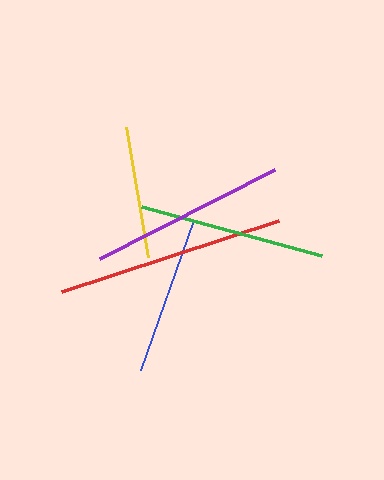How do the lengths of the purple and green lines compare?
The purple and green lines are approximately the same length.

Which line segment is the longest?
The red line is the longest at approximately 229 pixels.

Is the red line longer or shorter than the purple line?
The red line is longer than the purple line.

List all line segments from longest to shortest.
From longest to shortest: red, purple, green, blue, yellow.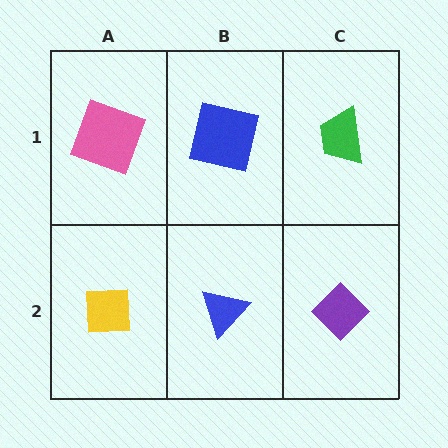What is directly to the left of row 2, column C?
A blue triangle.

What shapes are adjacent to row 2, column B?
A blue square (row 1, column B), a yellow square (row 2, column A), a purple diamond (row 2, column C).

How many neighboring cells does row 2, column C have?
2.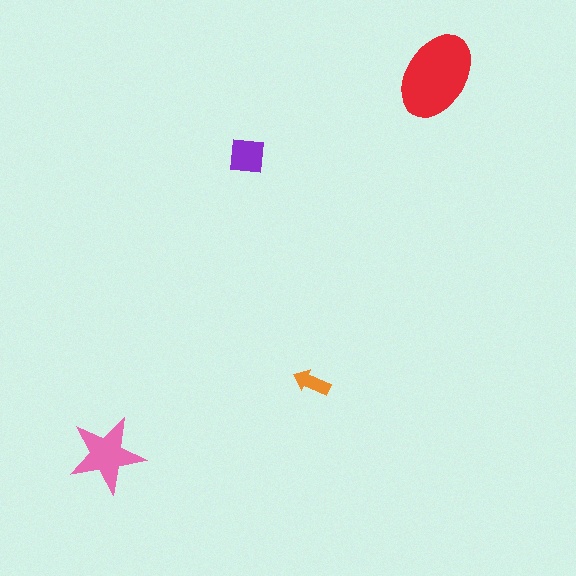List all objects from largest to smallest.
The red ellipse, the pink star, the purple square, the orange arrow.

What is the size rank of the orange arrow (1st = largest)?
4th.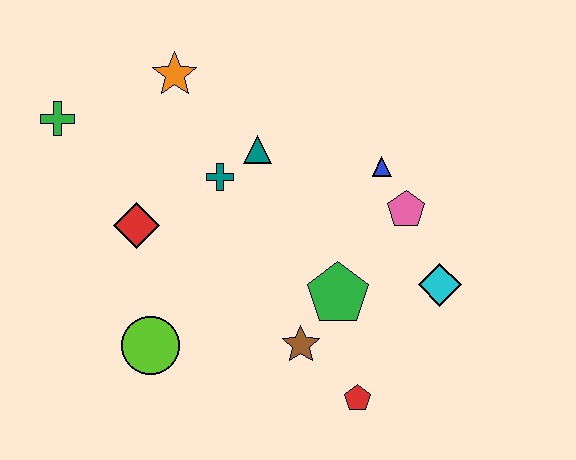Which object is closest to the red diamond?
The teal cross is closest to the red diamond.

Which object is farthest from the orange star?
The red pentagon is farthest from the orange star.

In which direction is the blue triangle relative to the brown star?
The blue triangle is above the brown star.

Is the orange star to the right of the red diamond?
Yes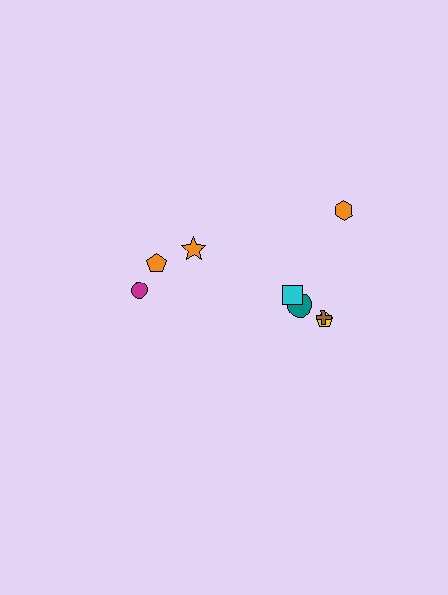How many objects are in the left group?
There are 3 objects.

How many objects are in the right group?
There are 5 objects.